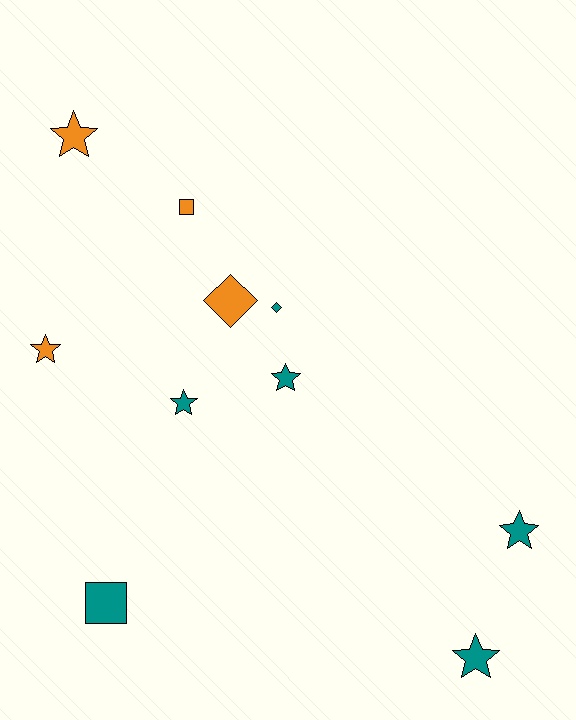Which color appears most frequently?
Teal, with 6 objects.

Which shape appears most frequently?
Star, with 6 objects.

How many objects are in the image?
There are 10 objects.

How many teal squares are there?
There is 1 teal square.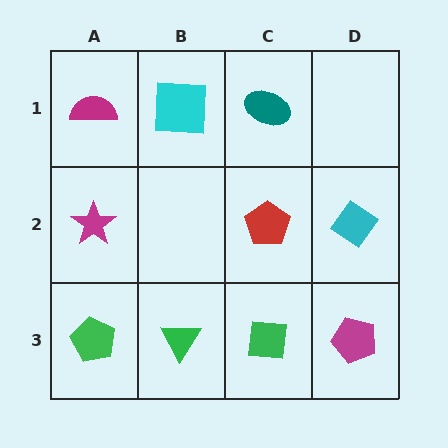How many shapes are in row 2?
3 shapes.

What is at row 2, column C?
A red pentagon.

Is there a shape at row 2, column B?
No, that cell is empty.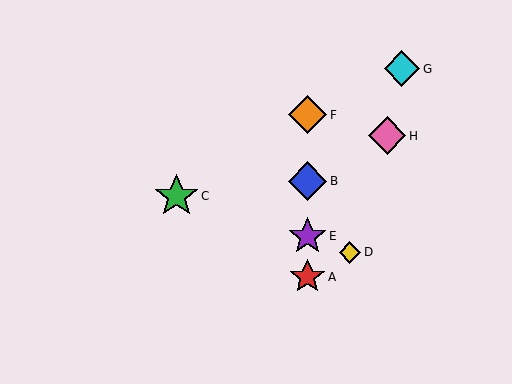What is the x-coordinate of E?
Object E is at x≈307.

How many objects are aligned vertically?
4 objects (A, B, E, F) are aligned vertically.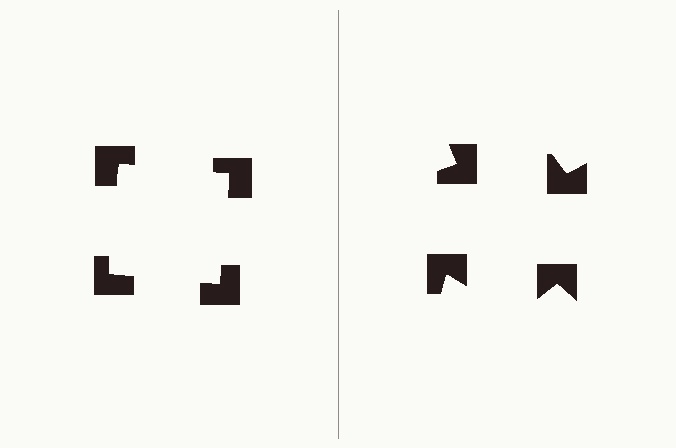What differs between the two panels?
The notched squares are positioned identically on both sides; only the wedge orientations differ. On the left they align to a square; on the right they are misaligned.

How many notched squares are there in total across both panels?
8 — 4 on each side.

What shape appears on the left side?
An illusory square.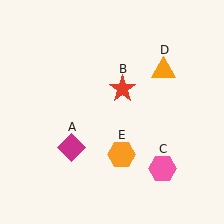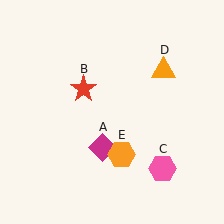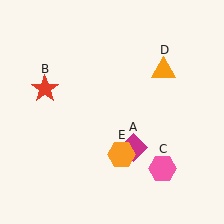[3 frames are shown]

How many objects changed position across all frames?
2 objects changed position: magenta diamond (object A), red star (object B).